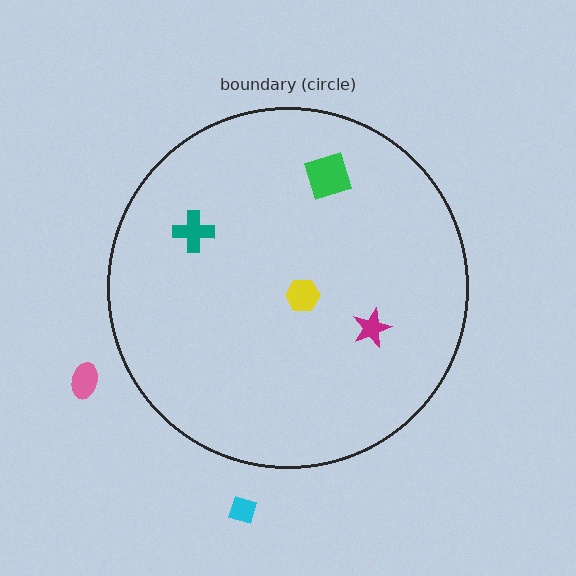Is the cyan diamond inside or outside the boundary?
Outside.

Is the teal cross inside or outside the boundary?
Inside.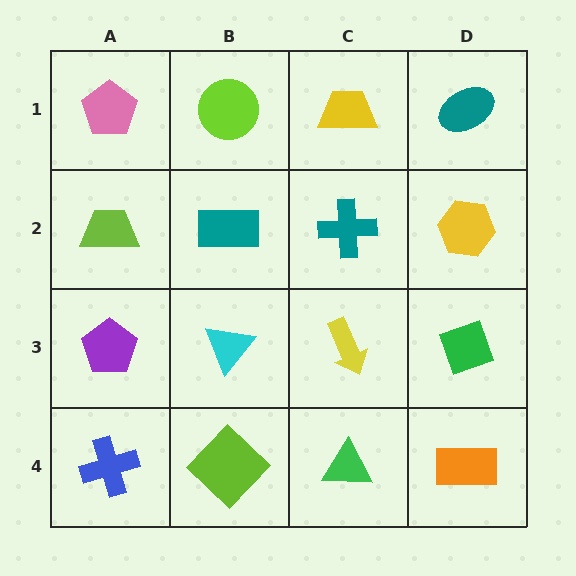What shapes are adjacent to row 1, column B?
A teal rectangle (row 2, column B), a pink pentagon (row 1, column A), a yellow trapezoid (row 1, column C).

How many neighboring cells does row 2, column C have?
4.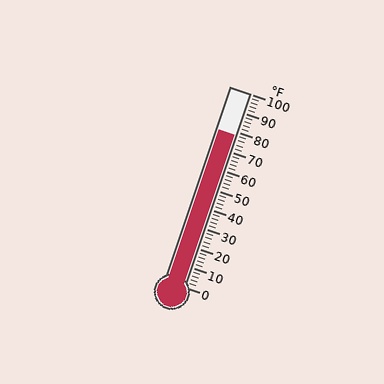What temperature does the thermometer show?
The thermometer shows approximately 78°F.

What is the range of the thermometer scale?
The thermometer scale ranges from 0°F to 100°F.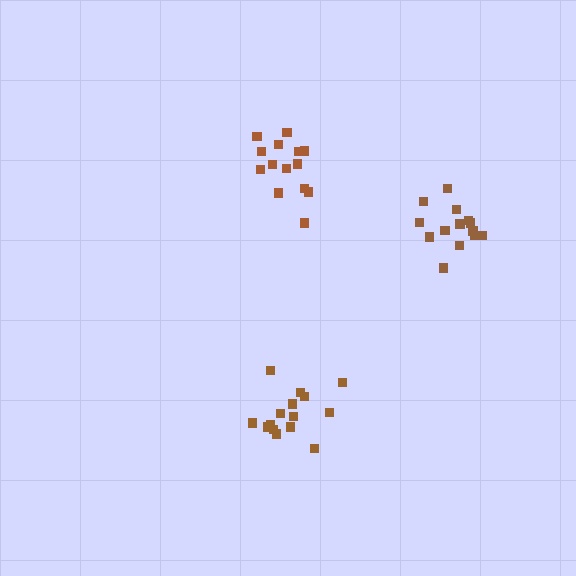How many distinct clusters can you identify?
There are 3 distinct clusters.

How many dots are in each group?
Group 1: 15 dots, Group 2: 14 dots, Group 3: 15 dots (44 total).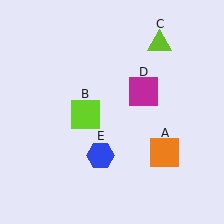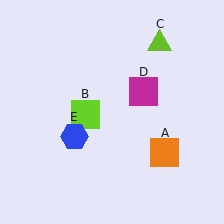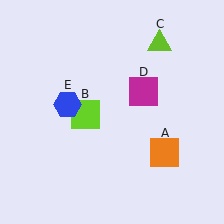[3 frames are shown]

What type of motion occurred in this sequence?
The blue hexagon (object E) rotated clockwise around the center of the scene.